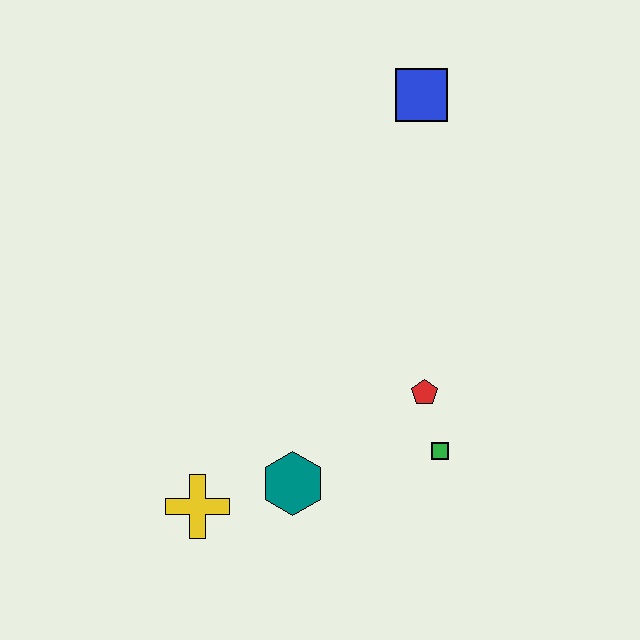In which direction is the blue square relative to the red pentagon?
The blue square is above the red pentagon.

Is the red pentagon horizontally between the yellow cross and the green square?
Yes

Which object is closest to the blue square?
The red pentagon is closest to the blue square.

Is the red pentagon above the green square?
Yes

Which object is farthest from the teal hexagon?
The blue square is farthest from the teal hexagon.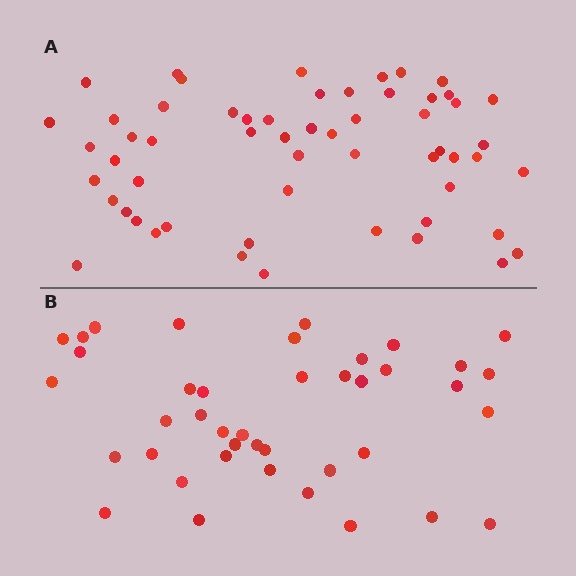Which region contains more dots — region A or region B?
Region A (the top region) has more dots.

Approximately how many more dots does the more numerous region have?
Region A has approximately 15 more dots than region B.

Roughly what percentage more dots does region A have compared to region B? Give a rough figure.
About 40% more.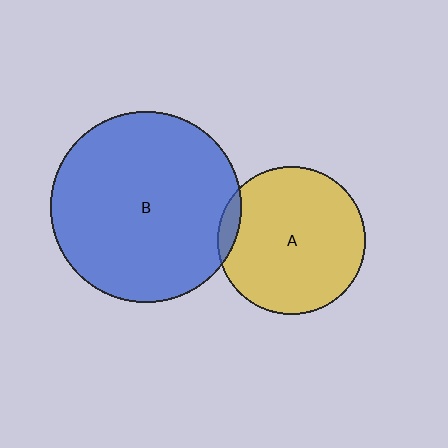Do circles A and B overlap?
Yes.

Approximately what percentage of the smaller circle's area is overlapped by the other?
Approximately 5%.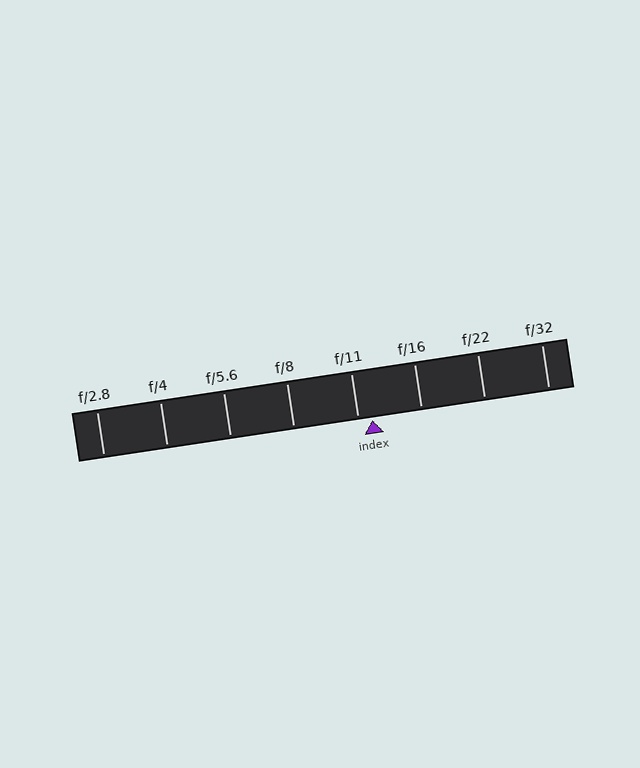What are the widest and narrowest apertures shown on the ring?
The widest aperture shown is f/2.8 and the narrowest is f/32.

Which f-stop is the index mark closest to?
The index mark is closest to f/11.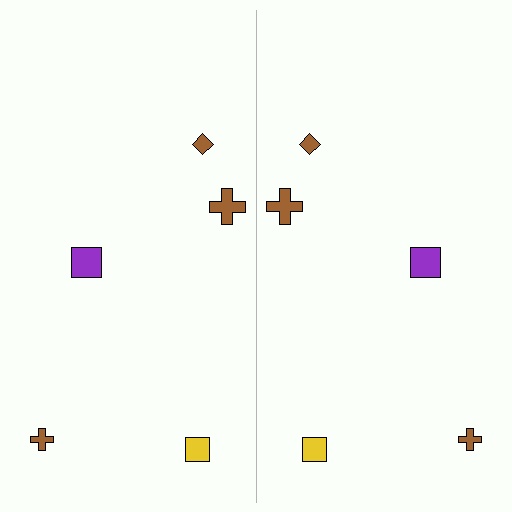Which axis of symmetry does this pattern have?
The pattern has a vertical axis of symmetry running through the center of the image.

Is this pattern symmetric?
Yes, this pattern has bilateral (reflection) symmetry.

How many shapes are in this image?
There are 10 shapes in this image.